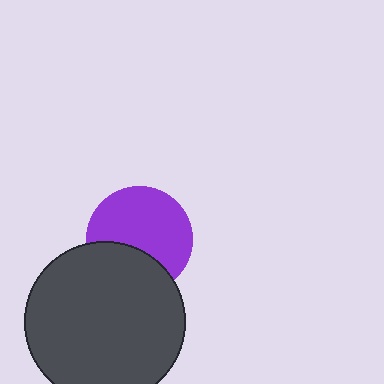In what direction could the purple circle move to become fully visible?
The purple circle could move up. That would shift it out from behind the dark gray circle entirely.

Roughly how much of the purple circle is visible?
Most of it is visible (roughly 67%).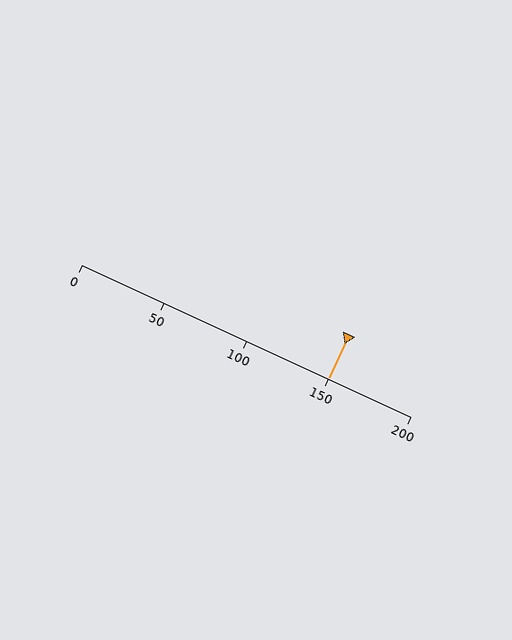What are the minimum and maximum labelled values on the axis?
The axis runs from 0 to 200.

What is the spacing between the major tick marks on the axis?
The major ticks are spaced 50 apart.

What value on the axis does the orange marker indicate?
The marker indicates approximately 150.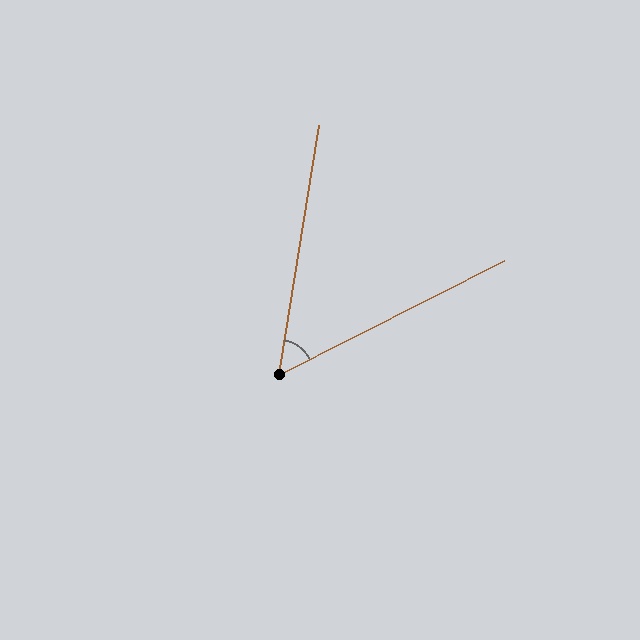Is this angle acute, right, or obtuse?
It is acute.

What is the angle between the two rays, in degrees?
Approximately 54 degrees.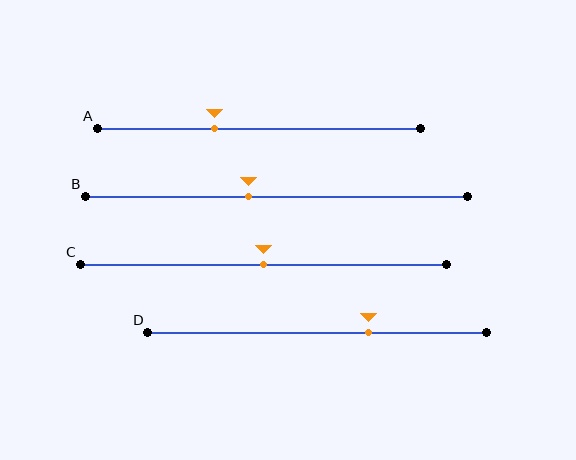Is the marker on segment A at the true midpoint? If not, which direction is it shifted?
No, the marker on segment A is shifted to the left by about 14% of the segment length.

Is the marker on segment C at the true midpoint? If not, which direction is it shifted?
Yes, the marker on segment C is at the true midpoint.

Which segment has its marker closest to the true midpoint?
Segment C has its marker closest to the true midpoint.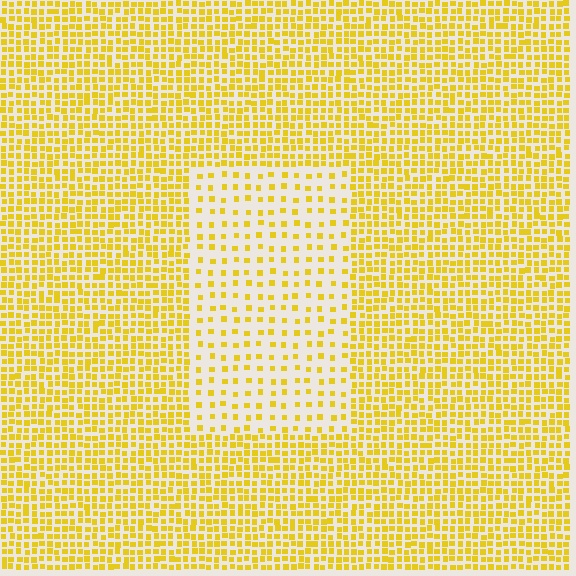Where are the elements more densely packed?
The elements are more densely packed outside the rectangle boundary.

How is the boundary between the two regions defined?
The boundary is defined by a change in element density (approximately 2.5x ratio). All elements are the same color, size, and shape.